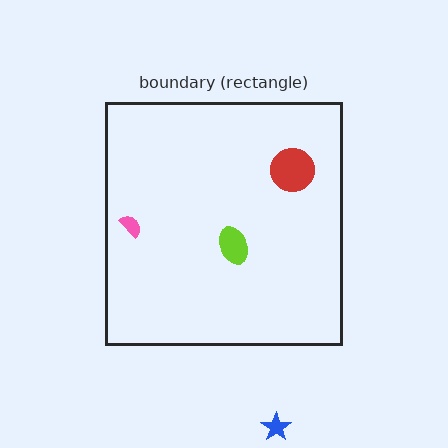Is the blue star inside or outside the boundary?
Outside.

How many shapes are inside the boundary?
3 inside, 1 outside.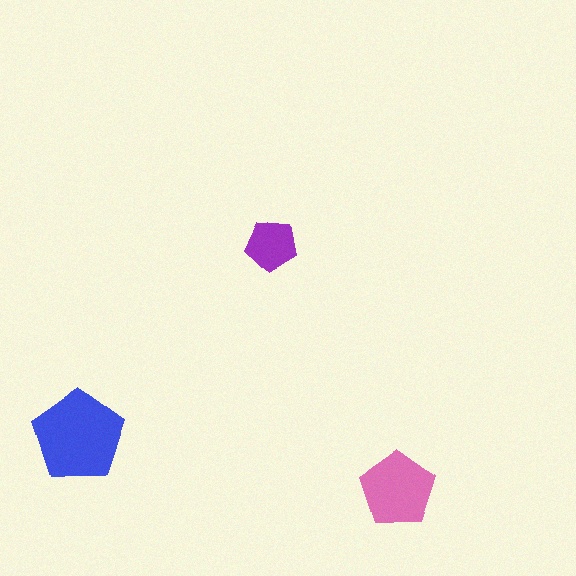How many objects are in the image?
There are 3 objects in the image.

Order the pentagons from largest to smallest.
the blue one, the pink one, the purple one.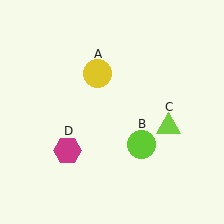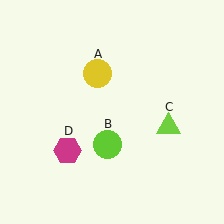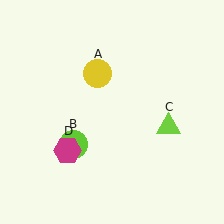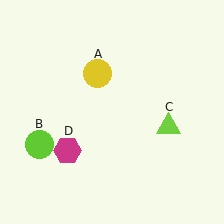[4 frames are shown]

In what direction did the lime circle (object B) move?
The lime circle (object B) moved left.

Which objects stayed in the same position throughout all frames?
Yellow circle (object A) and lime triangle (object C) and magenta hexagon (object D) remained stationary.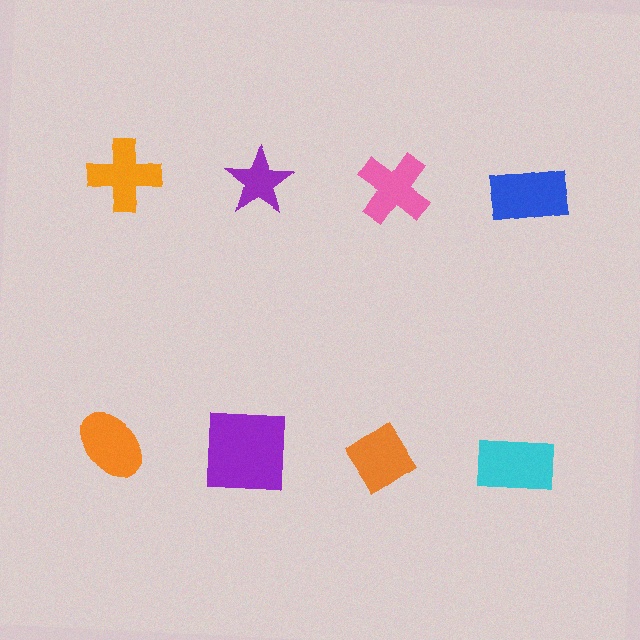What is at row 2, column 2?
A purple square.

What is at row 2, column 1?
An orange ellipse.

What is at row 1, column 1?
An orange cross.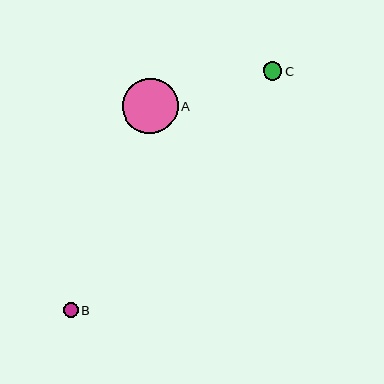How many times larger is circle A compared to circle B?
Circle A is approximately 3.6 times the size of circle B.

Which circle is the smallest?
Circle B is the smallest with a size of approximately 15 pixels.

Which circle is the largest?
Circle A is the largest with a size of approximately 55 pixels.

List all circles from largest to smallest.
From largest to smallest: A, C, B.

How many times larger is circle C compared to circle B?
Circle C is approximately 1.2 times the size of circle B.